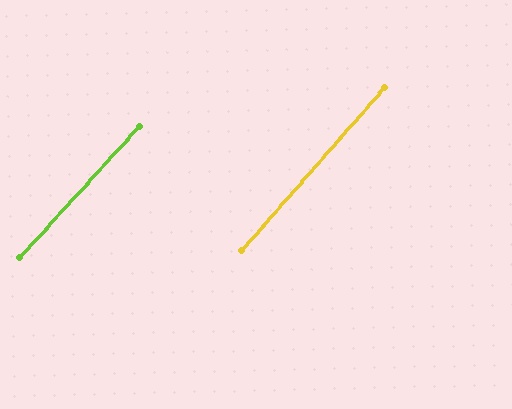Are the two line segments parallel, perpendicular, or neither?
Parallel — their directions differ by only 0.8°.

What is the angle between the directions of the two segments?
Approximately 1 degree.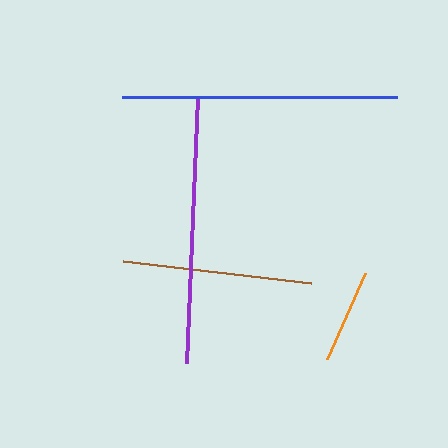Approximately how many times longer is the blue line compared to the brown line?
The blue line is approximately 1.5 times the length of the brown line.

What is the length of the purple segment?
The purple segment is approximately 266 pixels long.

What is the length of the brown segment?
The brown segment is approximately 189 pixels long.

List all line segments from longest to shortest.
From longest to shortest: blue, purple, brown, orange.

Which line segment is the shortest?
The orange line is the shortest at approximately 94 pixels.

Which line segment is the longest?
The blue line is the longest at approximately 276 pixels.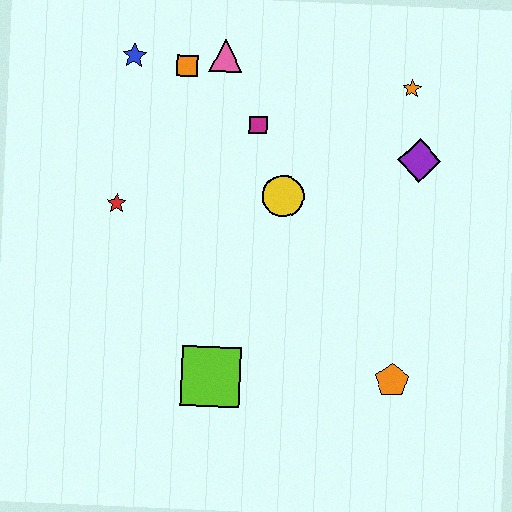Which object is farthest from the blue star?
The orange pentagon is farthest from the blue star.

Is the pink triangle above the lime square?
Yes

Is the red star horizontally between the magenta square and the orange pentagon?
No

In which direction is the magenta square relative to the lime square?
The magenta square is above the lime square.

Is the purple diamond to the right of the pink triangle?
Yes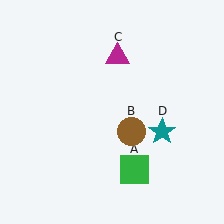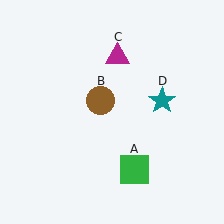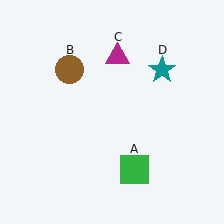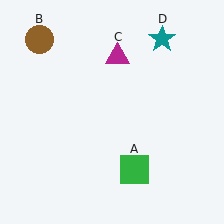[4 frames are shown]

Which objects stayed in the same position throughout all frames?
Green square (object A) and magenta triangle (object C) remained stationary.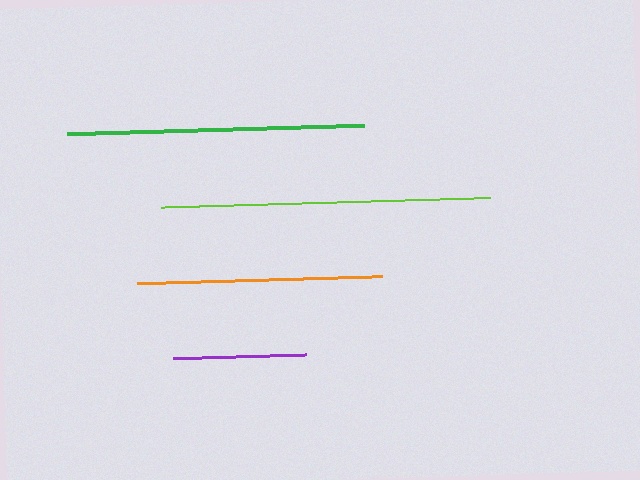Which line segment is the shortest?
The purple line is the shortest at approximately 133 pixels.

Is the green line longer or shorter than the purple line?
The green line is longer than the purple line.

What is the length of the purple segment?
The purple segment is approximately 133 pixels long.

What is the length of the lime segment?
The lime segment is approximately 329 pixels long.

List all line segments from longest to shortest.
From longest to shortest: lime, green, orange, purple.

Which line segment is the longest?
The lime line is the longest at approximately 329 pixels.